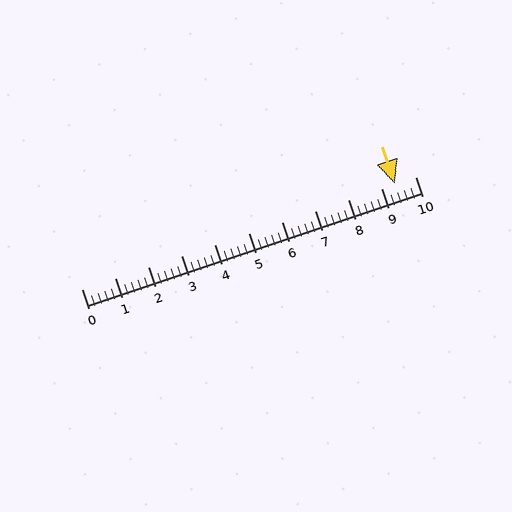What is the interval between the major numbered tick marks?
The major tick marks are spaced 1 units apart.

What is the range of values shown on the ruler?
The ruler shows values from 0 to 10.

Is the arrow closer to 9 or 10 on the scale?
The arrow is closer to 9.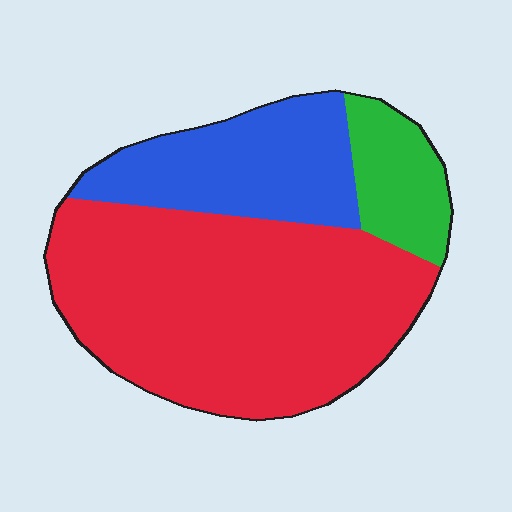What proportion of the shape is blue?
Blue takes up about one quarter (1/4) of the shape.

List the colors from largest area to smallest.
From largest to smallest: red, blue, green.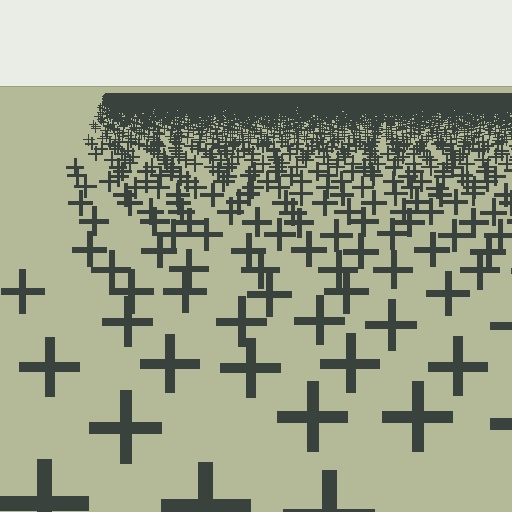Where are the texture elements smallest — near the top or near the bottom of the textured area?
Near the top.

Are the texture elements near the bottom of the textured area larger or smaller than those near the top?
Larger. Near the bottom, elements are closer to the viewer and appear at a bigger on-screen size.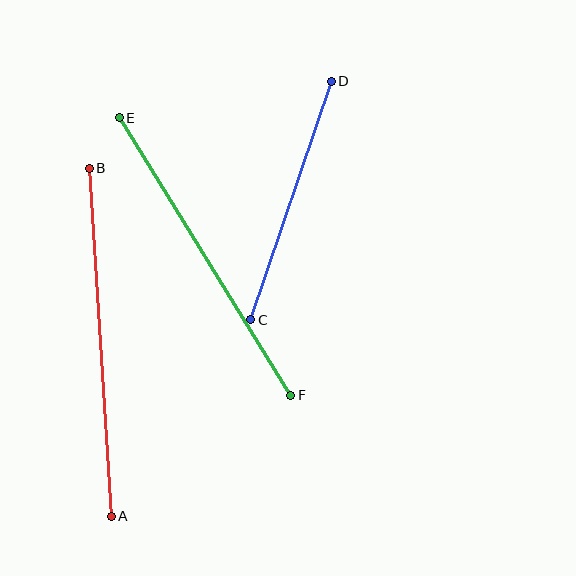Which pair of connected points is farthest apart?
Points A and B are farthest apart.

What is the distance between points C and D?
The distance is approximately 252 pixels.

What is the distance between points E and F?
The distance is approximately 327 pixels.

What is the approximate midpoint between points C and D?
The midpoint is at approximately (291, 200) pixels.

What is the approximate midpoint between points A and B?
The midpoint is at approximately (100, 342) pixels.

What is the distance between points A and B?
The distance is approximately 349 pixels.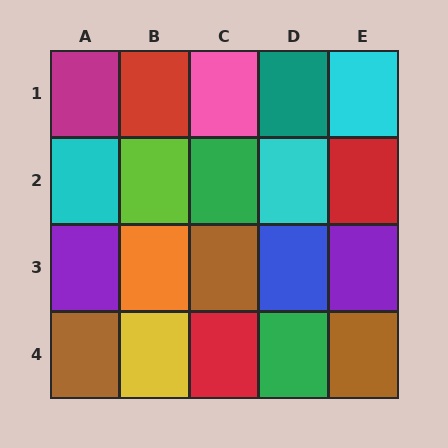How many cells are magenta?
1 cell is magenta.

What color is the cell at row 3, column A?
Purple.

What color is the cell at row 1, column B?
Red.